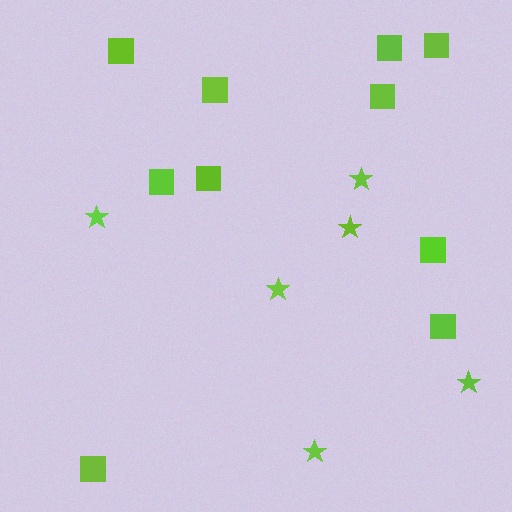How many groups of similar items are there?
There are 2 groups: one group of squares (10) and one group of stars (6).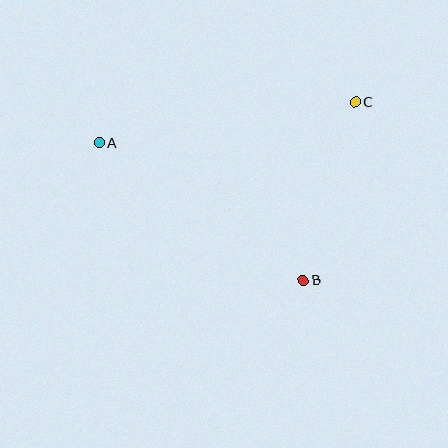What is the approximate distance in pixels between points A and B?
The distance between A and B is approximately 246 pixels.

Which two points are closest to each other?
Points B and C are closest to each other.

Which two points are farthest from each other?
Points A and C are farthest from each other.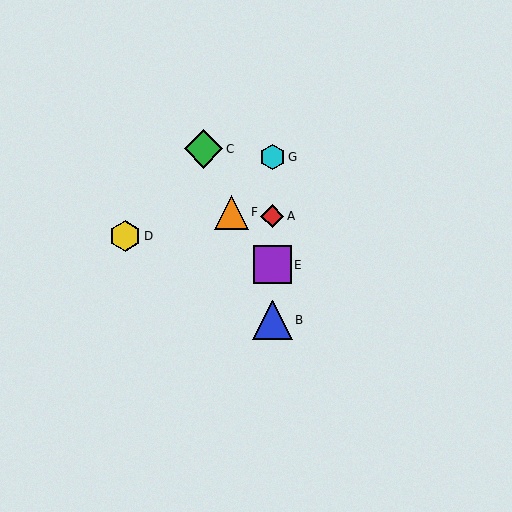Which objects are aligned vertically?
Objects A, B, E, G are aligned vertically.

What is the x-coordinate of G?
Object G is at x≈272.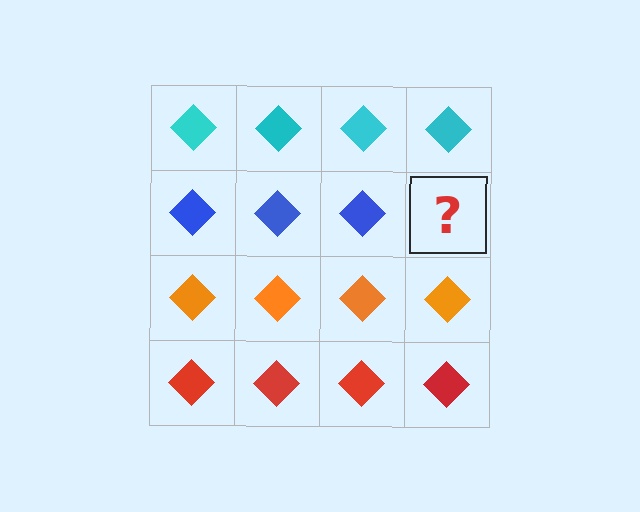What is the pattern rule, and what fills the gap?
The rule is that each row has a consistent color. The gap should be filled with a blue diamond.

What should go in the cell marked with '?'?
The missing cell should contain a blue diamond.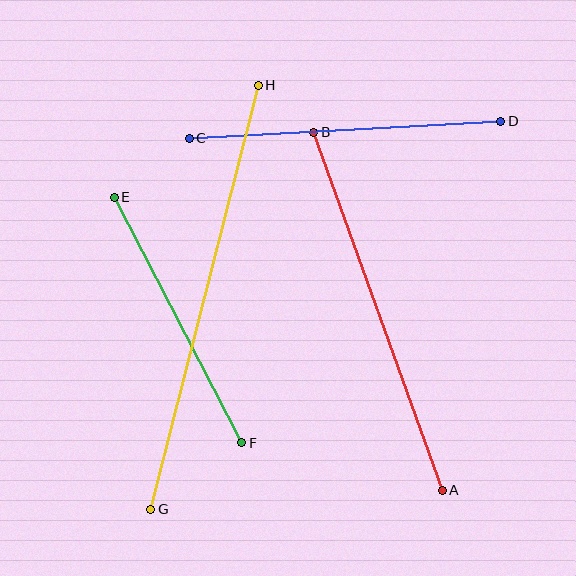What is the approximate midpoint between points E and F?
The midpoint is at approximately (178, 320) pixels.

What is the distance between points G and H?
The distance is approximately 437 pixels.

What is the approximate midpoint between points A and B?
The midpoint is at approximately (378, 312) pixels.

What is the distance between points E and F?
The distance is approximately 276 pixels.